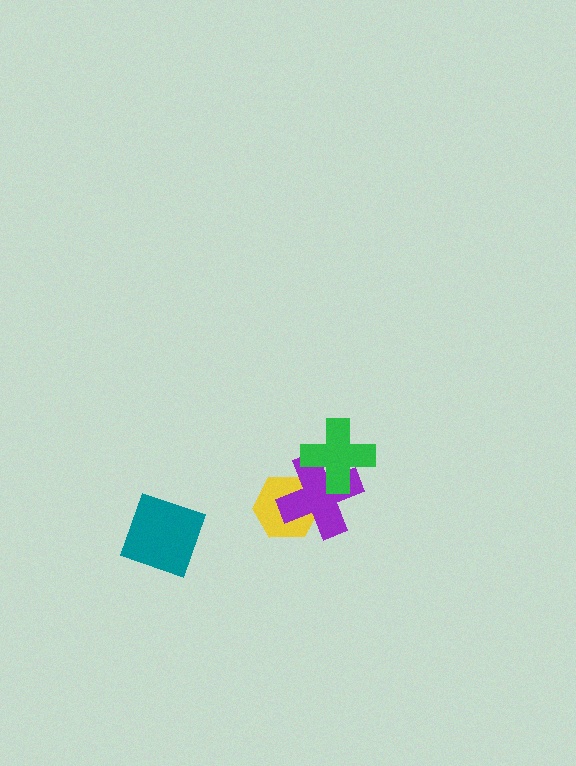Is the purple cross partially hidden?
Yes, it is partially covered by another shape.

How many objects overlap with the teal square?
0 objects overlap with the teal square.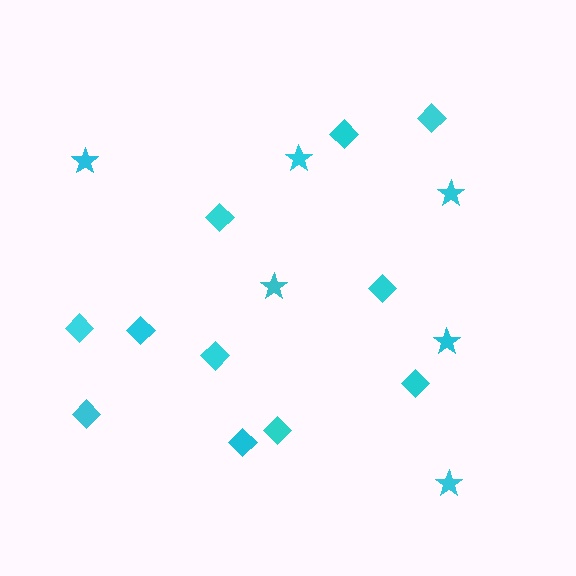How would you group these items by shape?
There are 2 groups: one group of stars (6) and one group of diamonds (11).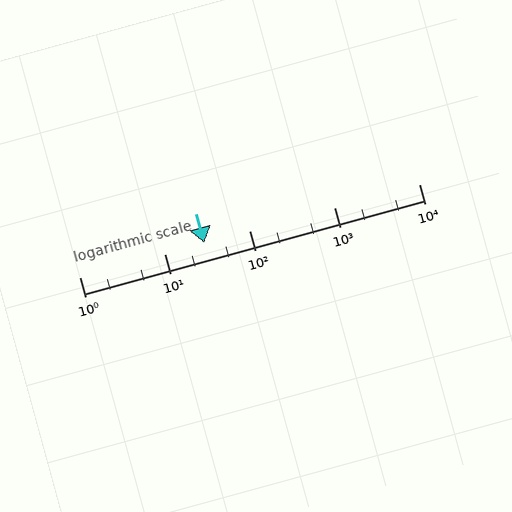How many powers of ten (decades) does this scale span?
The scale spans 4 decades, from 1 to 10000.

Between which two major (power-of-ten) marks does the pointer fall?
The pointer is between 10 and 100.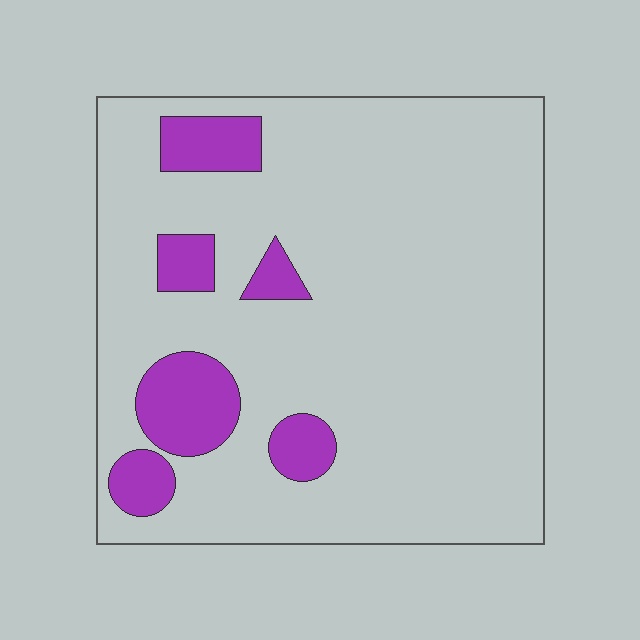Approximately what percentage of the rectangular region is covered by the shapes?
Approximately 15%.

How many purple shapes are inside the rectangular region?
6.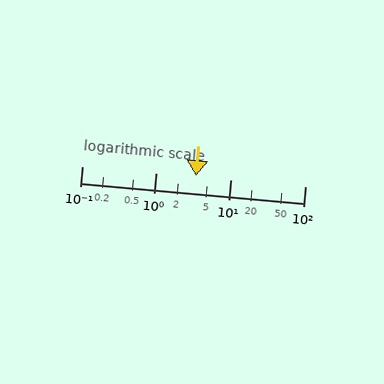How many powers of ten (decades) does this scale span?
The scale spans 3 decades, from 0.1 to 100.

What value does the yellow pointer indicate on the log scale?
The pointer indicates approximately 3.4.